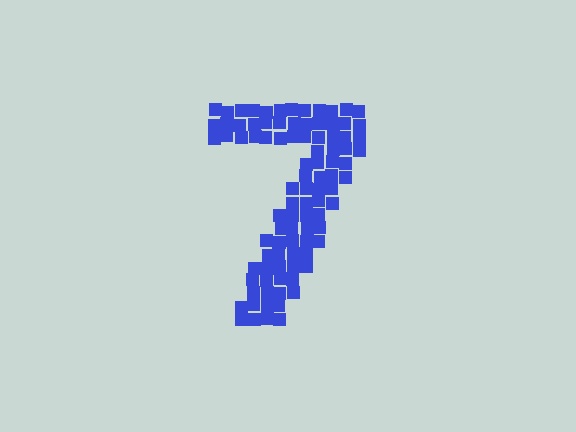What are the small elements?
The small elements are squares.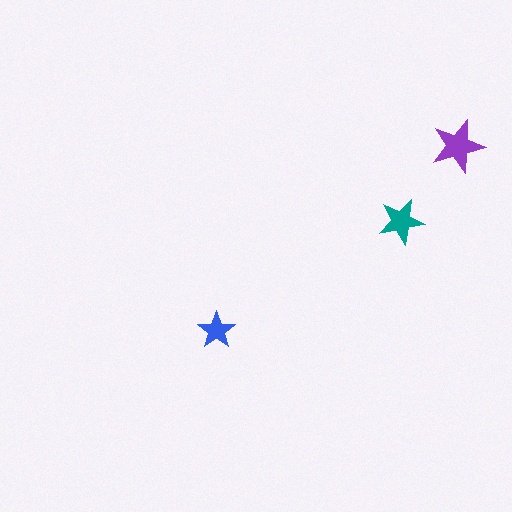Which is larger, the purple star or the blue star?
The purple one.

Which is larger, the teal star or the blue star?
The teal one.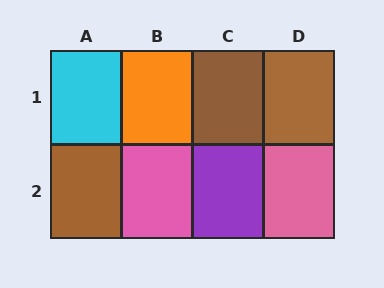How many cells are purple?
1 cell is purple.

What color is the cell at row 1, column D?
Brown.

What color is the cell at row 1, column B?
Orange.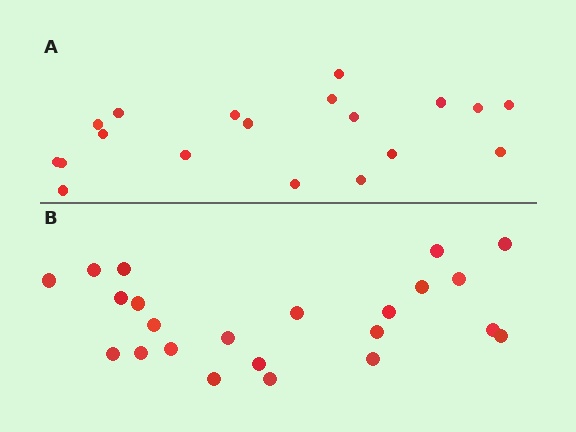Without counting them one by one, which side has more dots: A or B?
Region B (the bottom region) has more dots.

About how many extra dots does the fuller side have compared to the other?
Region B has about 4 more dots than region A.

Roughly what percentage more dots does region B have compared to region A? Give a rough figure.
About 20% more.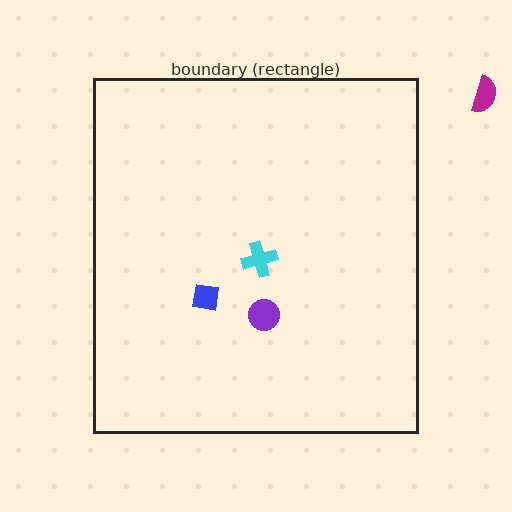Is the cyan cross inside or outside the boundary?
Inside.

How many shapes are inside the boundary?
3 inside, 1 outside.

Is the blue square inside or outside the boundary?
Inside.